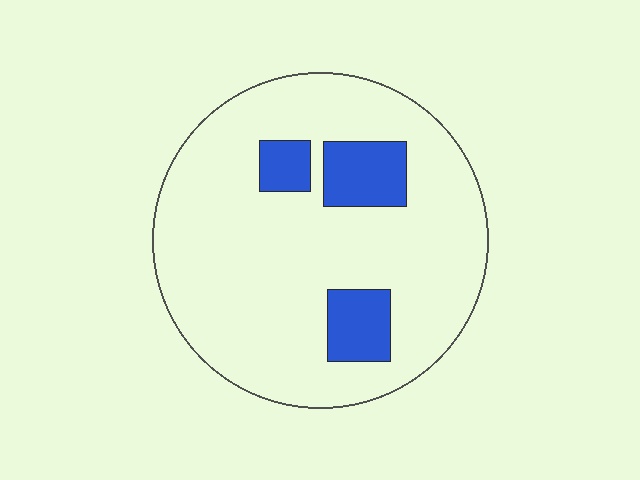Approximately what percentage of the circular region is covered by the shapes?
Approximately 15%.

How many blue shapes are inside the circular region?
3.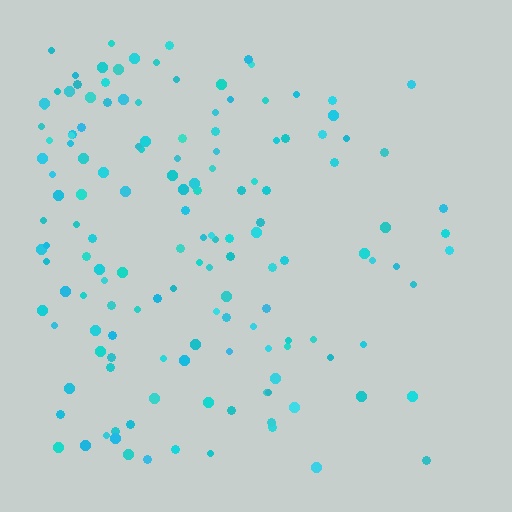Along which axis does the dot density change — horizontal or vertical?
Horizontal.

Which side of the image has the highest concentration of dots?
The left.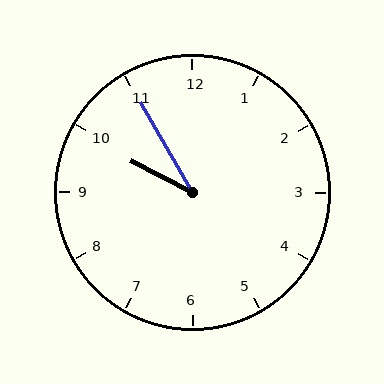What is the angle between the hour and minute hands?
Approximately 32 degrees.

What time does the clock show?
9:55.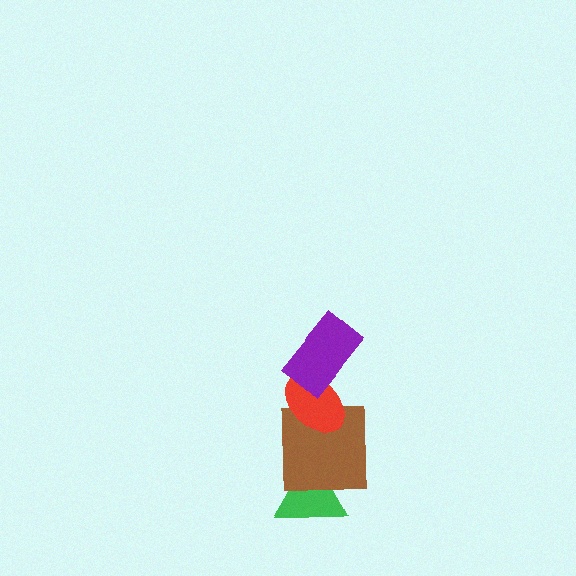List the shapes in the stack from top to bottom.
From top to bottom: the purple rectangle, the red ellipse, the brown square, the green triangle.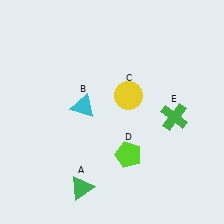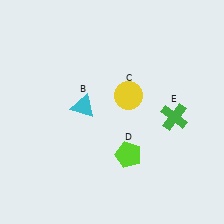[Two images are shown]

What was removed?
The green triangle (A) was removed in Image 2.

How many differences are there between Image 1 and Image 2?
There is 1 difference between the two images.